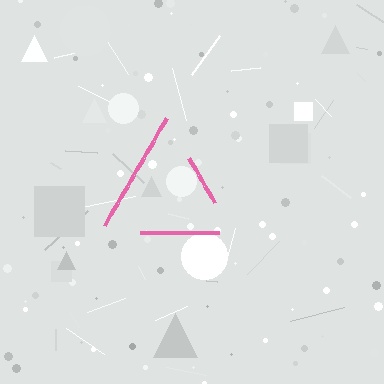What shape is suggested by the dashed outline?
The dashed outline suggests a triangle.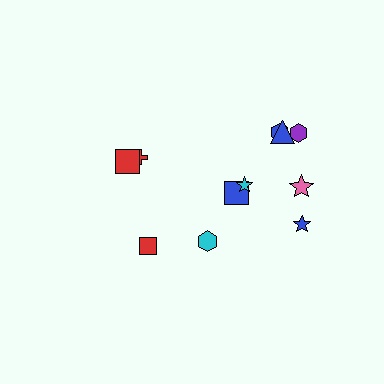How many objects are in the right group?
There are 8 objects.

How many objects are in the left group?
There are 3 objects.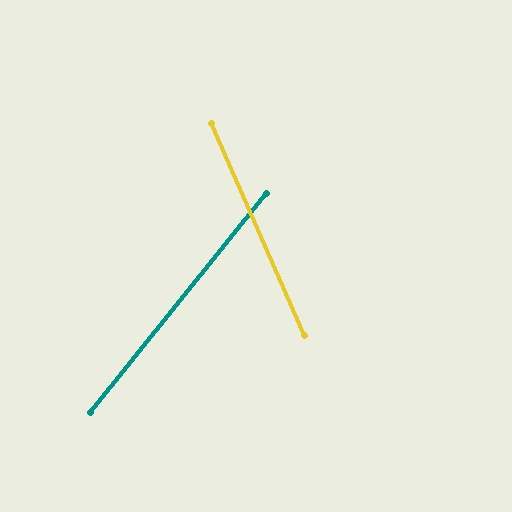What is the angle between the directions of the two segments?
Approximately 62 degrees.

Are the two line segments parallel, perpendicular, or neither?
Neither parallel nor perpendicular — they differ by about 62°.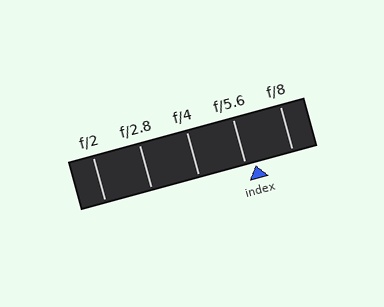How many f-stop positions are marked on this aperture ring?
There are 5 f-stop positions marked.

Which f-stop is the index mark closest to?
The index mark is closest to f/5.6.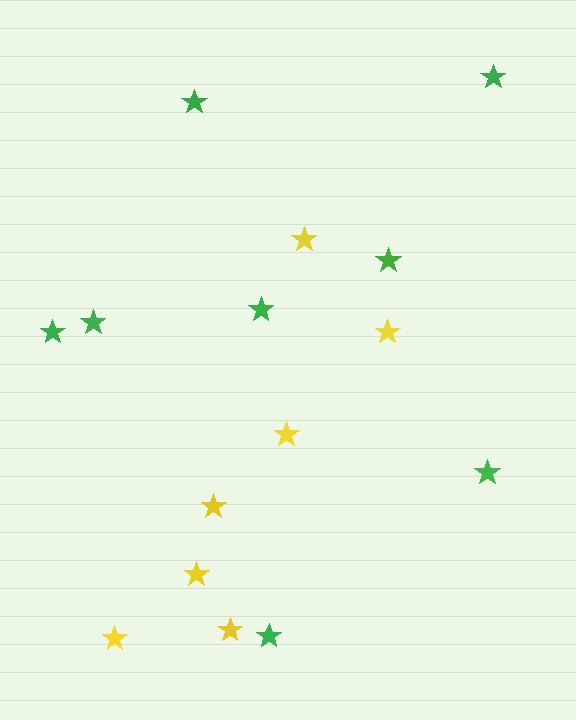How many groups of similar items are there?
There are 2 groups: one group of yellow stars (7) and one group of green stars (8).